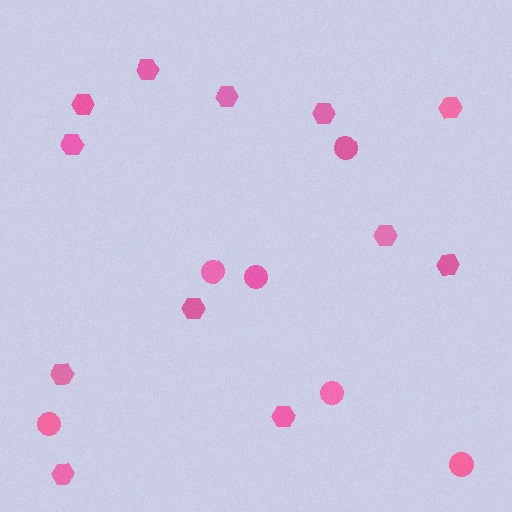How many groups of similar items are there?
There are 2 groups: one group of circles (6) and one group of hexagons (12).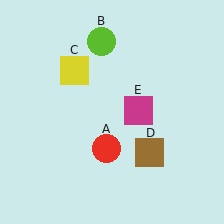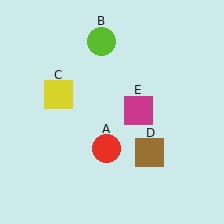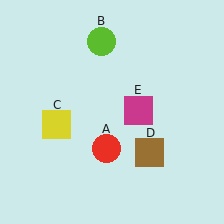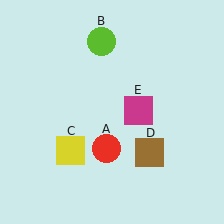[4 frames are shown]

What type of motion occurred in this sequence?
The yellow square (object C) rotated counterclockwise around the center of the scene.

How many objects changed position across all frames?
1 object changed position: yellow square (object C).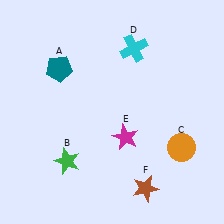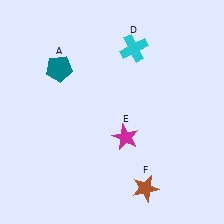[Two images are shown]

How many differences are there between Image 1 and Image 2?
There are 2 differences between the two images.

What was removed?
The orange circle (C), the green star (B) were removed in Image 2.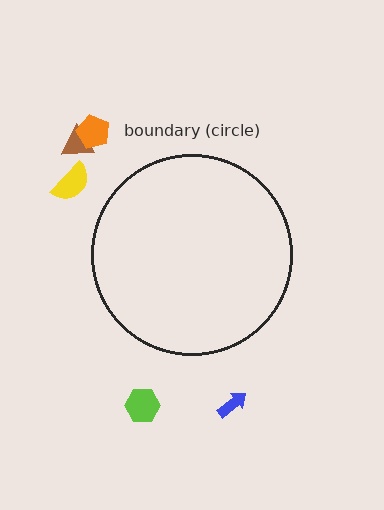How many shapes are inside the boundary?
0 inside, 5 outside.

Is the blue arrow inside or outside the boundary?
Outside.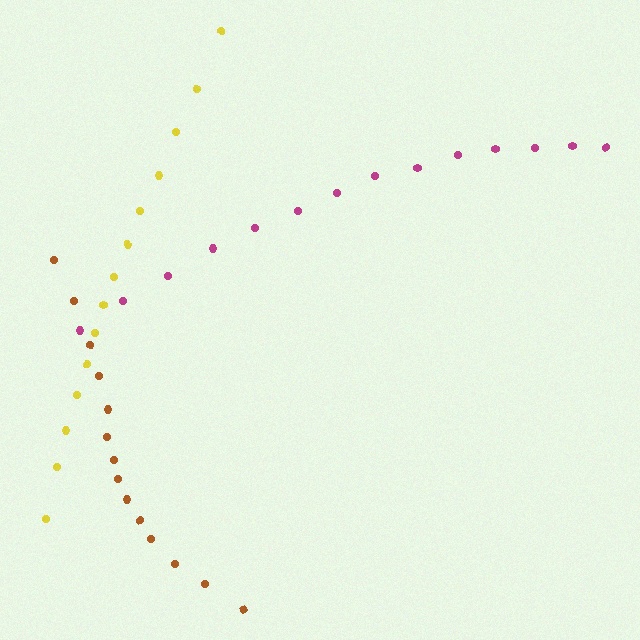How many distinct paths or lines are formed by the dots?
There are 3 distinct paths.